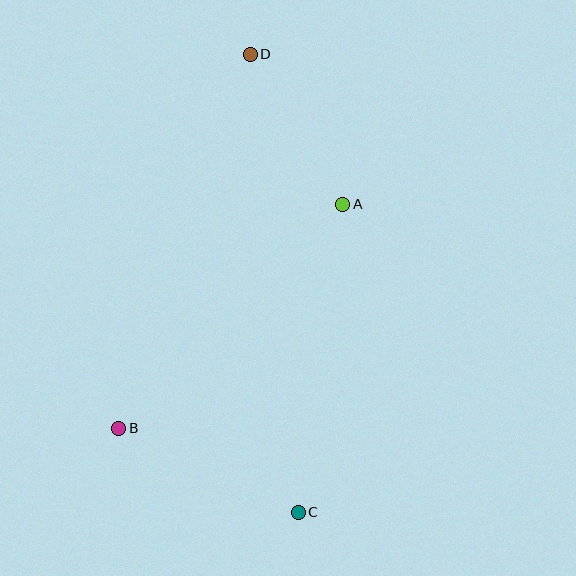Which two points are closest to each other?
Points A and D are closest to each other.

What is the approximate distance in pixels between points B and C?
The distance between B and C is approximately 198 pixels.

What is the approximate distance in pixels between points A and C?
The distance between A and C is approximately 311 pixels.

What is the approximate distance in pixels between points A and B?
The distance between A and B is approximately 317 pixels.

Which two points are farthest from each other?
Points C and D are farthest from each other.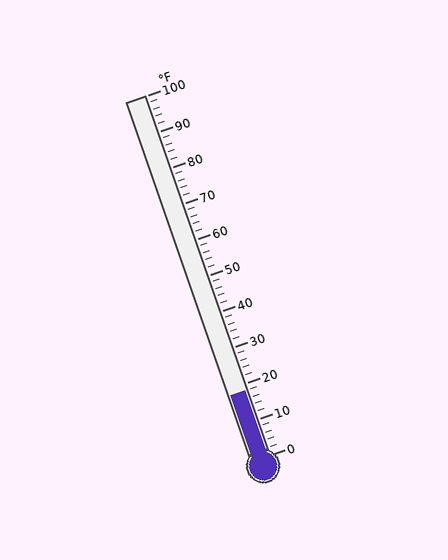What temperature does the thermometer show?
The thermometer shows approximately 18°F.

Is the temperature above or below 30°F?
The temperature is below 30°F.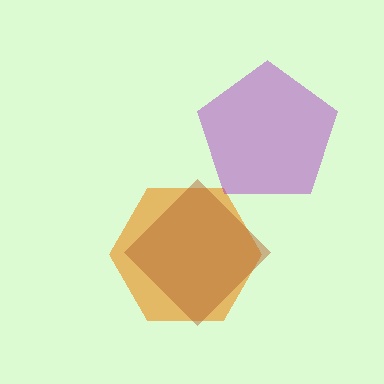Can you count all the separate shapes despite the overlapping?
Yes, there are 3 separate shapes.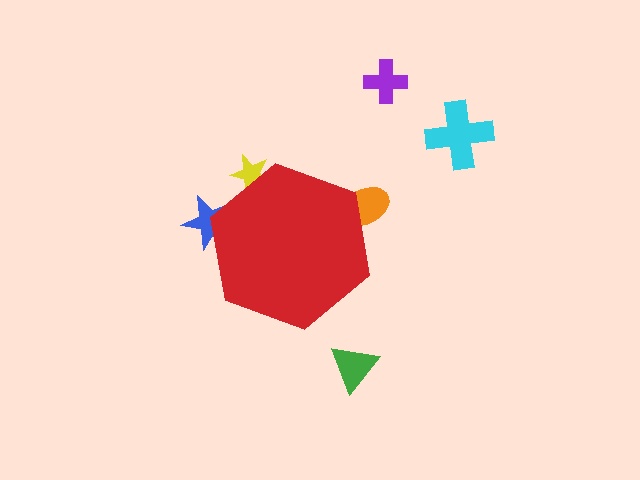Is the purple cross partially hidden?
No, the purple cross is fully visible.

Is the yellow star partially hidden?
Yes, the yellow star is partially hidden behind the red hexagon.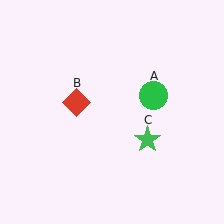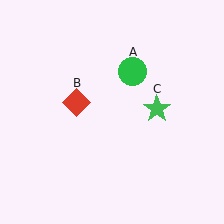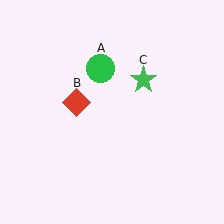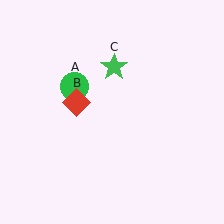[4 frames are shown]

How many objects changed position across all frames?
2 objects changed position: green circle (object A), green star (object C).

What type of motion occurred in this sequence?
The green circle (object A), green star (object C) rotated counterclockwise around the center of the scene.